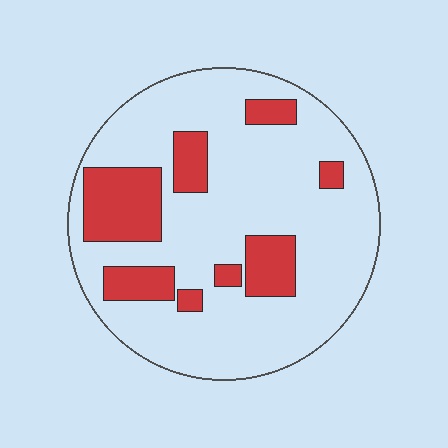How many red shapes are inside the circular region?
8.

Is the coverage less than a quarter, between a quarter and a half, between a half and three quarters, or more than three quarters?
Less than a quarter.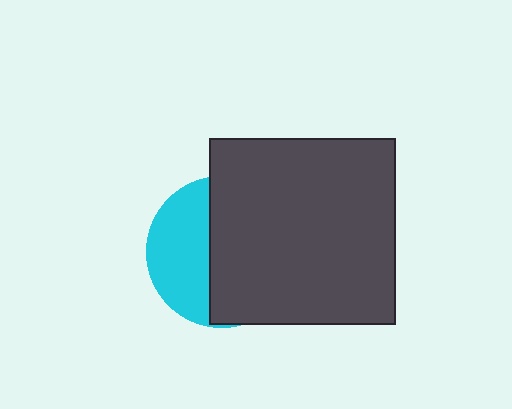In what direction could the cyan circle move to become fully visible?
The cyan circle could move left. That would shift it out from behind the dark gray square entirely.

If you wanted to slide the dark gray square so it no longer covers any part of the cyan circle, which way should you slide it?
Slide it right — that is the most direct way to separate the two shapes.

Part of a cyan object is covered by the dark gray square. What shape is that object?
It is a circle.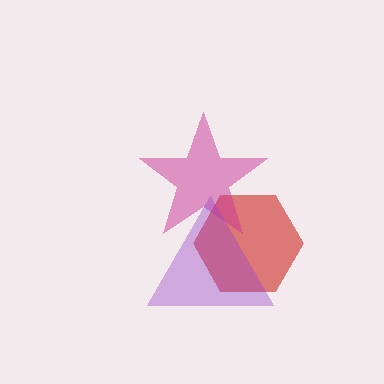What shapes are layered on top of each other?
The layered shapes are: a red hexagon, a magenta star, a purple triangle.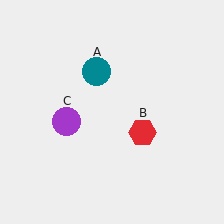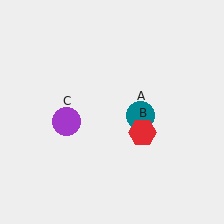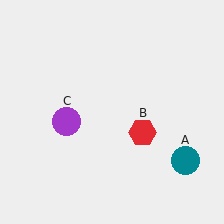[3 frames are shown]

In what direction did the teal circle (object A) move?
The teal circle (object A) moved down and to the right.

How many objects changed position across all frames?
1 object changed position: teal circle (object A).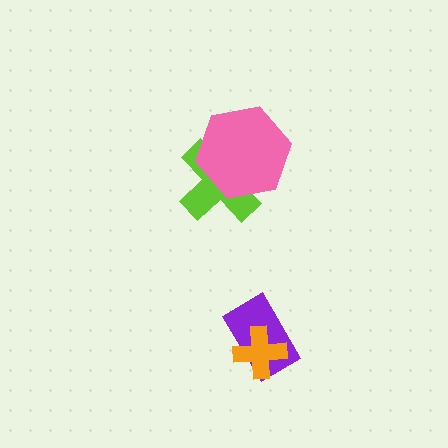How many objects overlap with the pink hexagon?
1 object overlaps with the pink hexagon.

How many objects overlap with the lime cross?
1 object overlaps with the lime cross.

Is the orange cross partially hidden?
No, no other shape covers it.